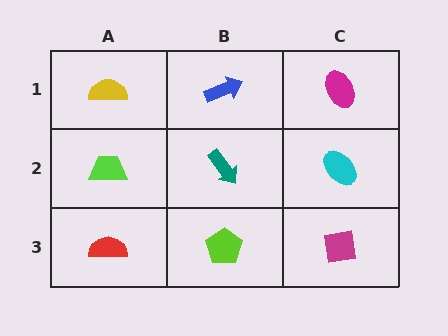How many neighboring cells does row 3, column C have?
2.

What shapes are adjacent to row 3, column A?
A lime trapezoid (row 2, column A), a lime pentagon (row 3, column B).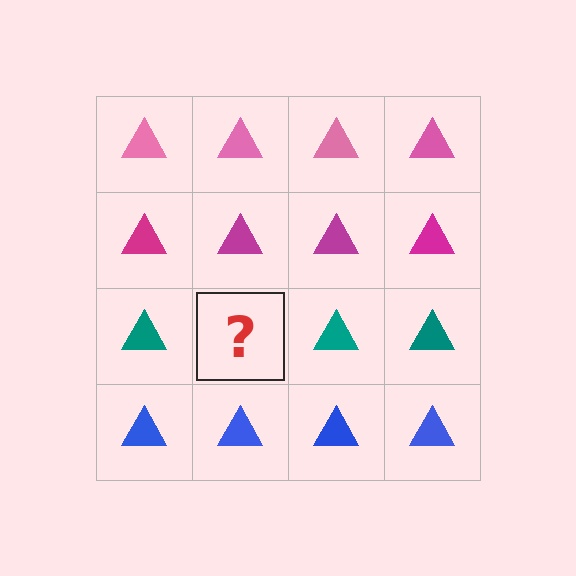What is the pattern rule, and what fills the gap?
The rule is that each row has a consistent color. The gap should be filled with a teal triangle.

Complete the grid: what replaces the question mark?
The question mark should be replaced with a teal triangle.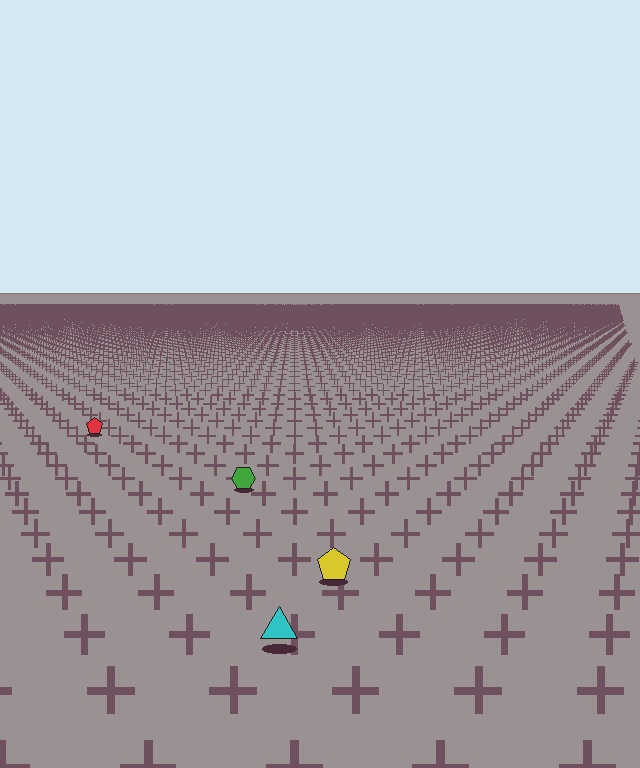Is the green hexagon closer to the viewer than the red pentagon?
Yes. The green hexagon is closer — you can tell from the texture gradient: the ground texture is coarser near it.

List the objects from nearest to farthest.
From nearest to farthest: the cyan triangle, the yellow pentagon, the green hexagon, the red pentagon.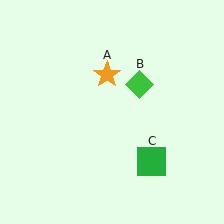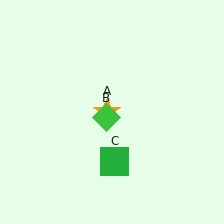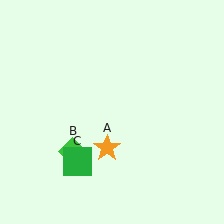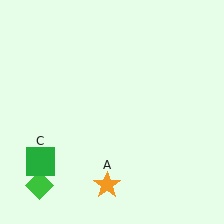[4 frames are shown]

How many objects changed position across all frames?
3 objects changed position: orange star (object A), green diamond (object B), green square (object C).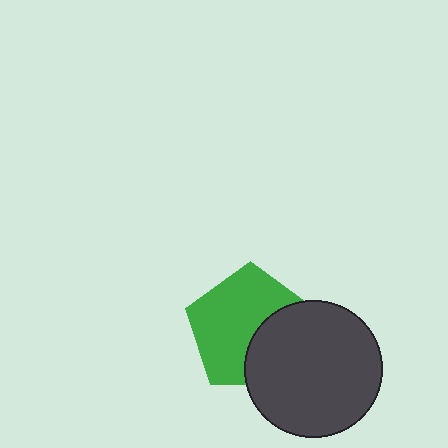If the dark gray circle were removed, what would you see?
You would see the complete green pentagon.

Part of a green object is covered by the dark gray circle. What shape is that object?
It is a pentagon.